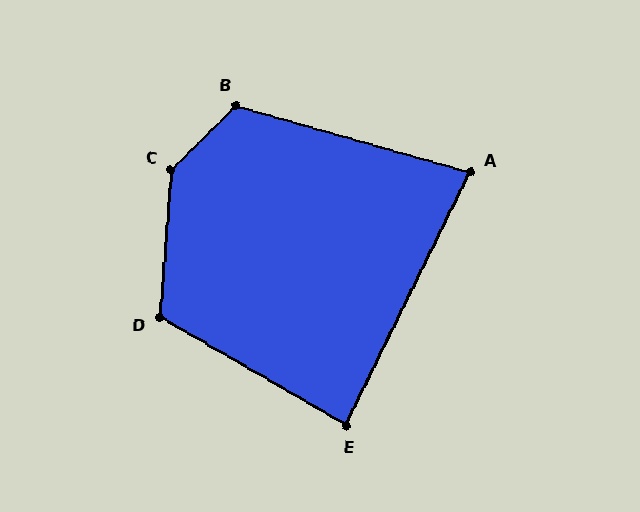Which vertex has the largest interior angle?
C, at approximately 139 degrees.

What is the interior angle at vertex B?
Approximately 120 degrees (obtuse).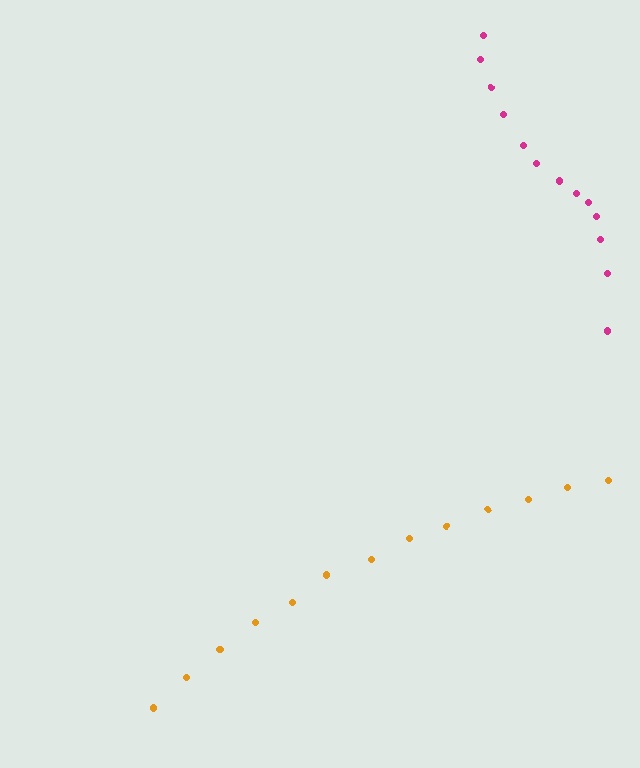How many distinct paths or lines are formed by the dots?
There are 2 distinct paths.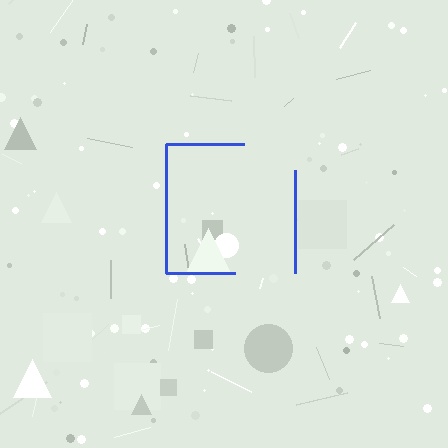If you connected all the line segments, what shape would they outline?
They would outline a square.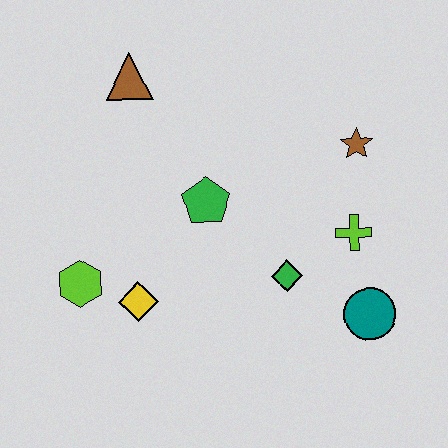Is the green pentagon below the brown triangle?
Yes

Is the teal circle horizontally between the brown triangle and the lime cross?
No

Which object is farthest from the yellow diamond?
The brown star is farthest from the yellow diamond.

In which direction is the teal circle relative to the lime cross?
The teal circle is below the lime cross.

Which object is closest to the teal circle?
The lime cross is closest to the teal circle.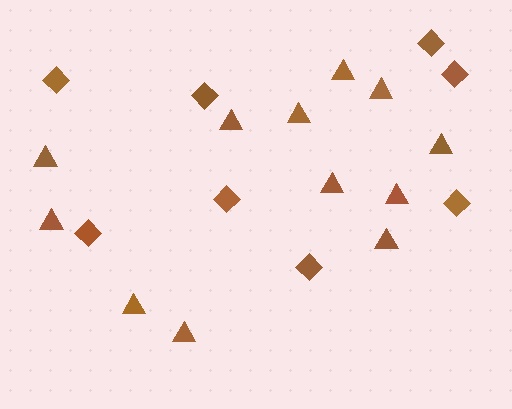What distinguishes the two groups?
There are 2 groups: one group of triangles (12) and one group of diamonds (8).